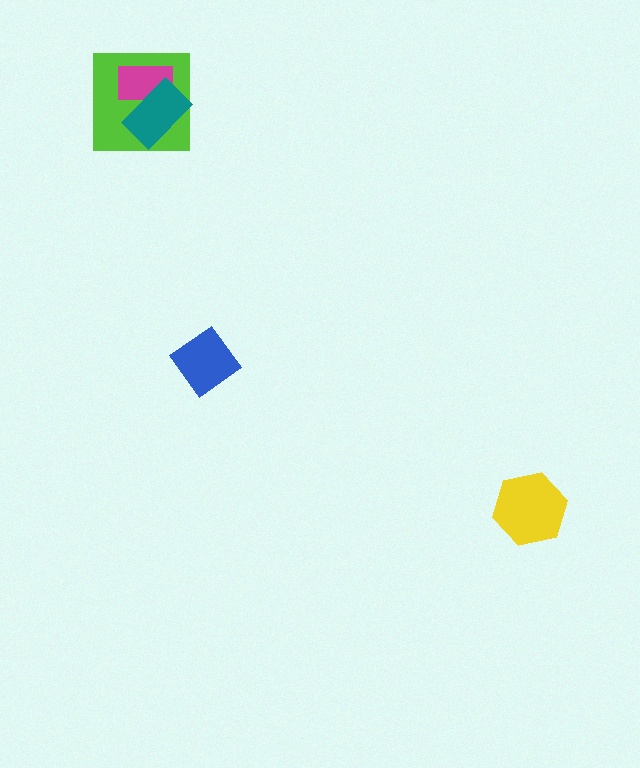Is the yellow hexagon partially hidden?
No, no other shape covers it.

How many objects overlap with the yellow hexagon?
0 objects overlap with the yellow hexagon.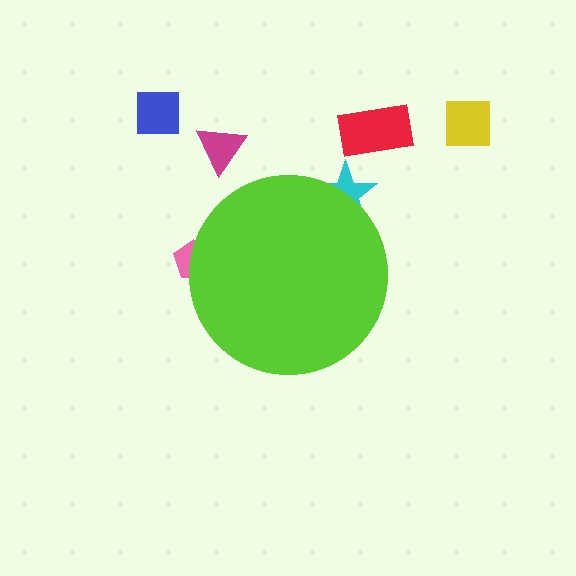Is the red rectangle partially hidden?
No, the red rectangle is fully visible.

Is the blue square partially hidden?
No, the blue square is fully visible.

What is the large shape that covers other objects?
A lime circle.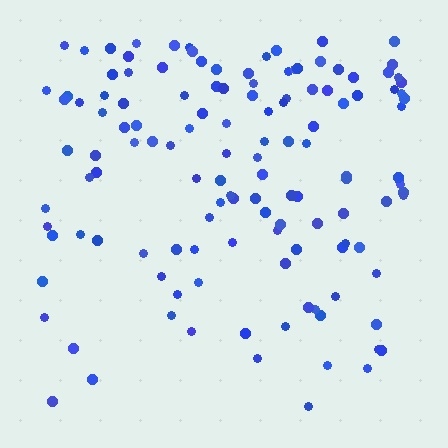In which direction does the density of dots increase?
From bottom to top, with the top side densest.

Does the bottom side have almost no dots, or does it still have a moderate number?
Still a moderate number, just noticeably fewer than the top.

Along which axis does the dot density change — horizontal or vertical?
Vertical.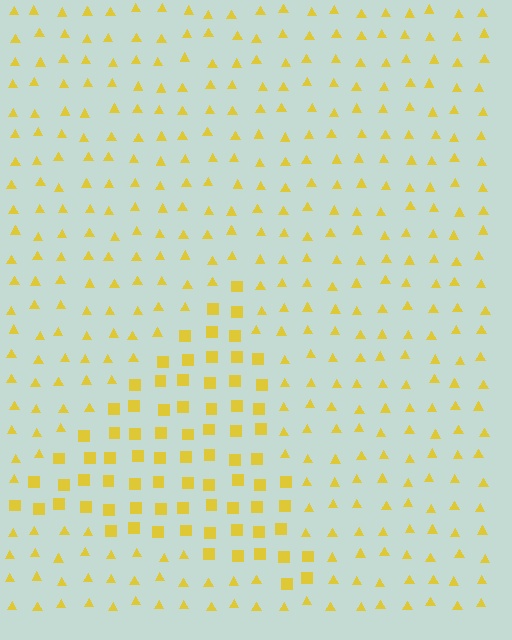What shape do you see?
I see a triangle.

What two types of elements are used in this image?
The image uses squares inside the triangle region and triangles outside it.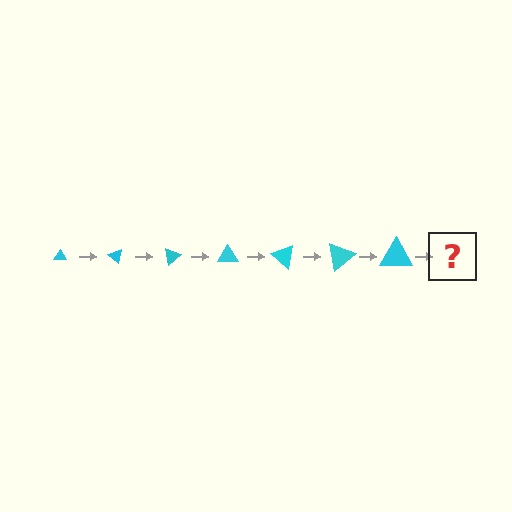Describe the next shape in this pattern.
It should be a triangle, larger than the previous one and rotated 280 degrees from the start.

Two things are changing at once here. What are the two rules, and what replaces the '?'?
The two rules are that the triangle grows larger each step and it rotates 40 degrees each step. The '?' should be a triangle, larger than the previous one and rotated 280 degrees from the start.